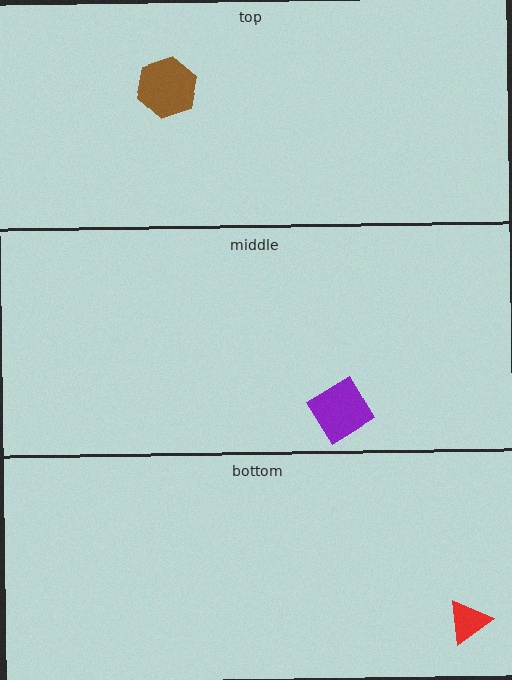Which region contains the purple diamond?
The middle region.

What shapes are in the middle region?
The purple diamond.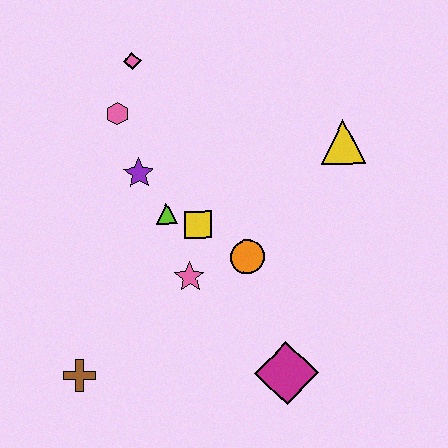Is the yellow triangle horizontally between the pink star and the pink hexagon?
No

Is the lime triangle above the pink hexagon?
No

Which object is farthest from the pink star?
The pink diamond is farthest from the pink star.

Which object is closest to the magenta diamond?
The orange circle is closest to the magenta diamond.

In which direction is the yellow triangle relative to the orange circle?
The yellow triangle is above the orange circle.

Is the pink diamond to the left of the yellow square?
Yes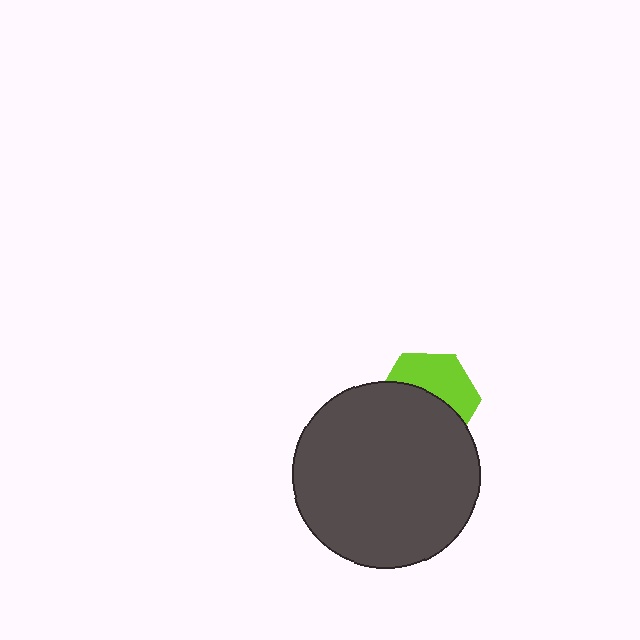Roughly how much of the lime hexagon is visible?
About half of it is visible (roughly 46%).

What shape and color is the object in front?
The object in front is a dark gray circle.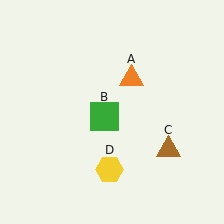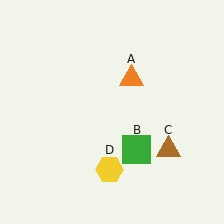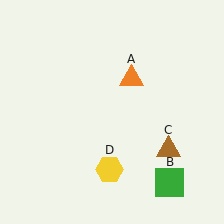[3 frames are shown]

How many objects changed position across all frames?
1 object changed position: green square (object B).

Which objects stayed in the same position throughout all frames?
Orange triangle (object A) and brown triangle (object C) and yellow hexagon (object D) remained stationary.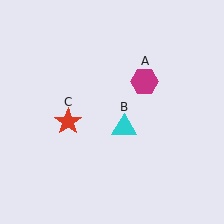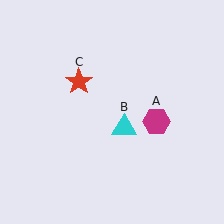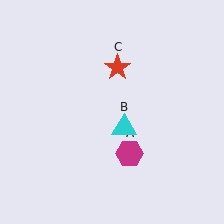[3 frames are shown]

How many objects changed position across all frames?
2 objects changed position: magenta hexagon (object A), red star (object C).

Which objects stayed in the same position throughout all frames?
Cyan triangle (object B) remained stationary.